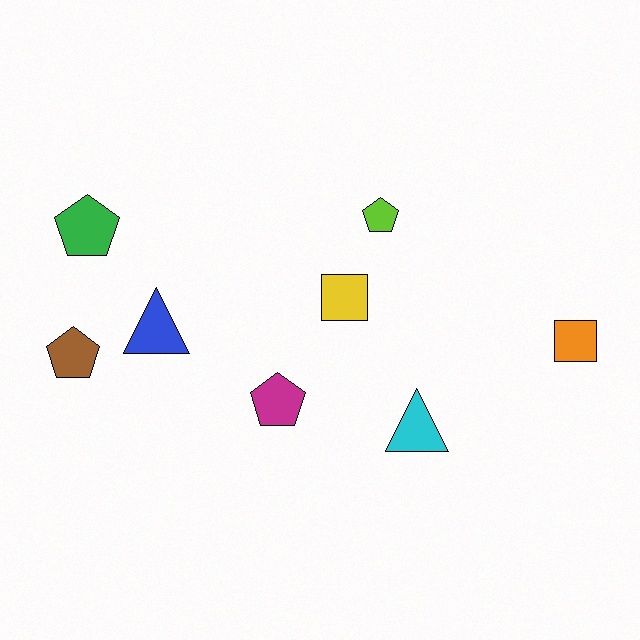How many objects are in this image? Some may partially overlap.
There are 8 objects.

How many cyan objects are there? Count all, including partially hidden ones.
There is 1 cyan object.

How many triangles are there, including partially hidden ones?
There are 2 triangles.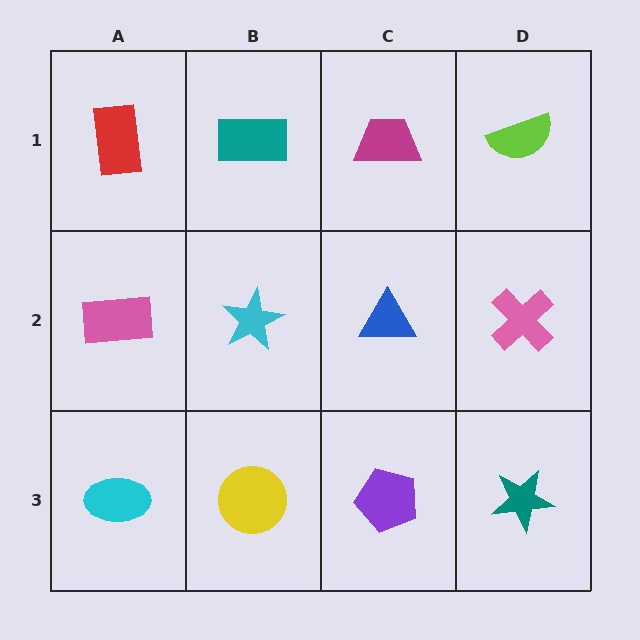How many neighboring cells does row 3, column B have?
3.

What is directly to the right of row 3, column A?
A yellow circle.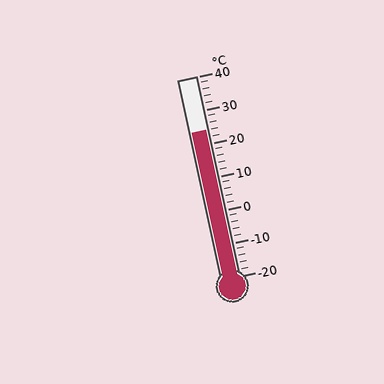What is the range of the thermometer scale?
The thermometer scale ranges from -20°C to 40°C.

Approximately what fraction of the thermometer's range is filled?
The thermometer is filled to approximately 75% of its range.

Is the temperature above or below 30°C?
The temperature is below 30°C.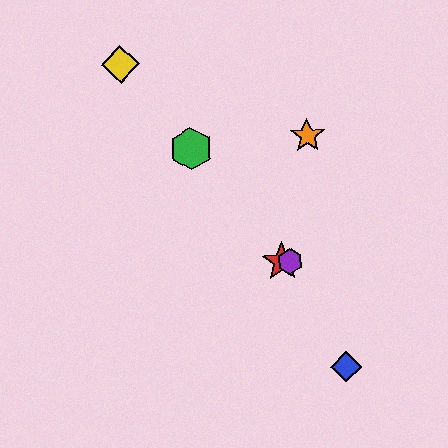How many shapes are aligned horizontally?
2 shapes (the red star, the purple hexagon) are aligned horizontally.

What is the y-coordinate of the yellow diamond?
The yellow diamond is at y≈64.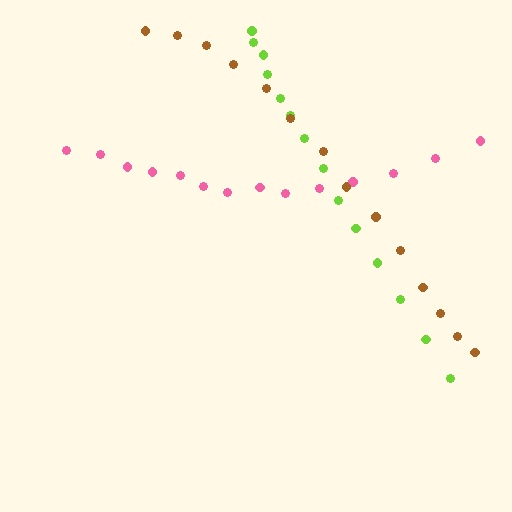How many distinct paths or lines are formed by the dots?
There are 3 distinct paths.